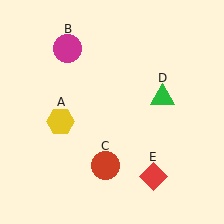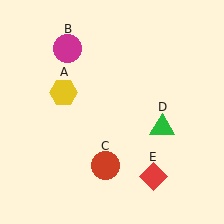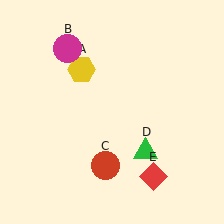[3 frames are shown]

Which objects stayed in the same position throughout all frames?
Magenta circle (object B) and red circle (object C) and red diamond (object E) remained stationary.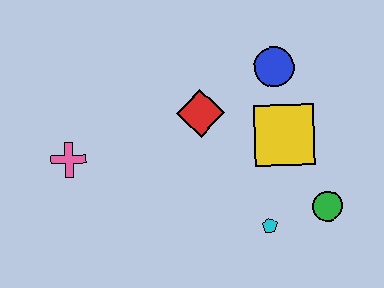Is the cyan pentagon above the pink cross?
No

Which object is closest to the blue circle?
The yellow square is closest to the blue circle.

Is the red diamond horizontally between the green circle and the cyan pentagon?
No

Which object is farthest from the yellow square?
The pink cross is farthest from the yellow square.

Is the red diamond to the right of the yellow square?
No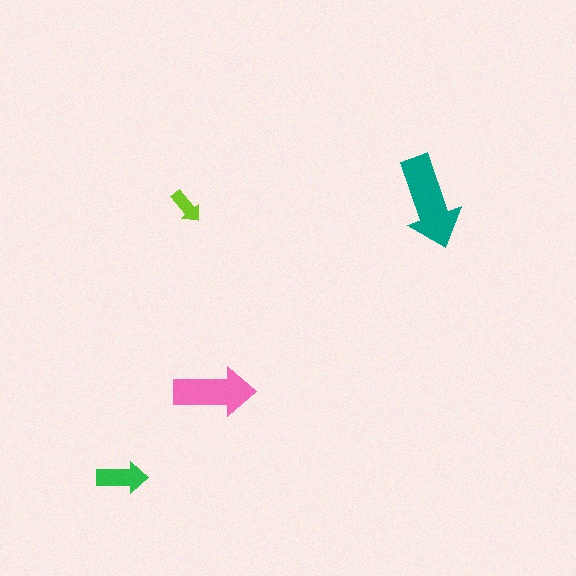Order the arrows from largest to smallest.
the teal one, the pink one, the green one, the lime one.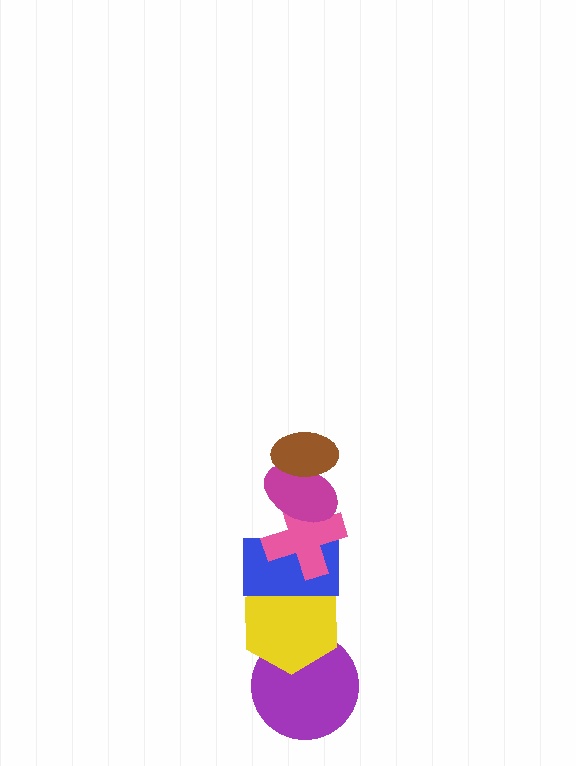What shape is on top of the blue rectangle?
The pink cross is on top of the blue rectangle.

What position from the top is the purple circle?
The purple circle is 6th from the top.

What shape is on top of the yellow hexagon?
The blue rectangle is on top of the yellow hexagon.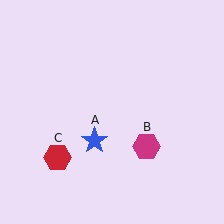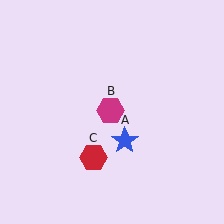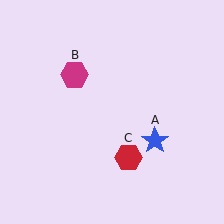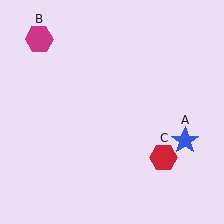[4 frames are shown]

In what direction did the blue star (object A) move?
The blue star (object A) moved right.